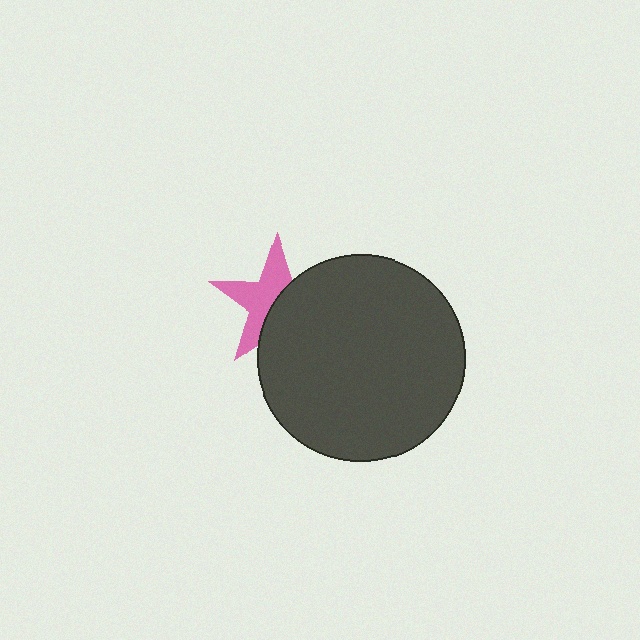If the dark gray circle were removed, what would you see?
You would see the complete pink star.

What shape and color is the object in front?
The object in front is a dark gray circle.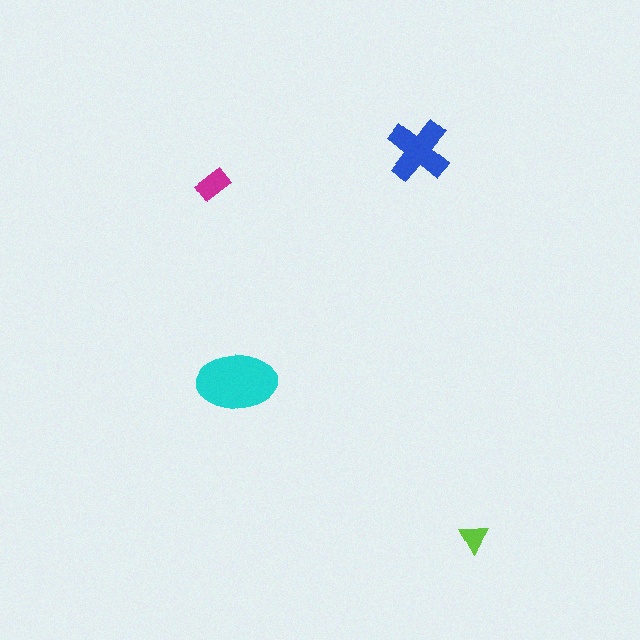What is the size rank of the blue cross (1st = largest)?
2nd.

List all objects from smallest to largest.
The lime triangle, the magenta rectangle, the blue cross, the cyan ellipse.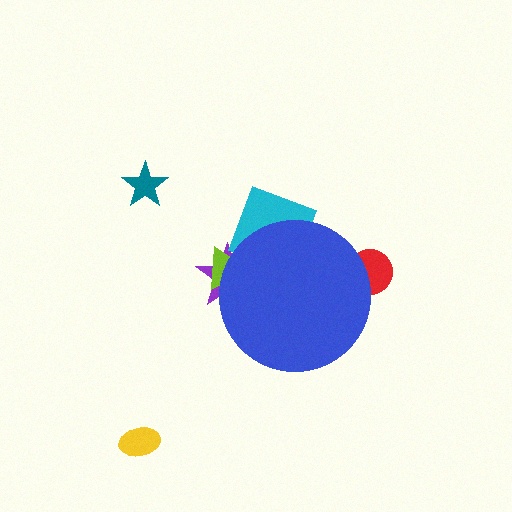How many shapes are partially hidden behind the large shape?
4 shapes are partially hidden.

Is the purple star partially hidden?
Yes, the purple star is partially hidden behind the blue circle.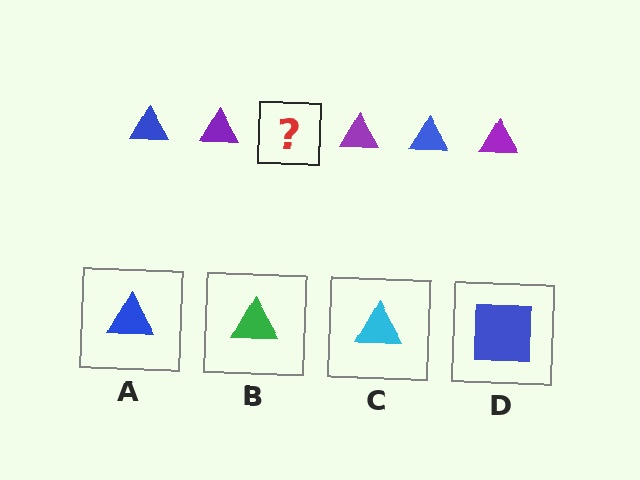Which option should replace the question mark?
Option A.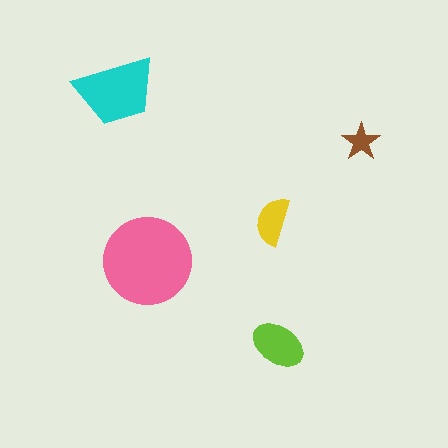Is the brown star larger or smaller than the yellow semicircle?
Smaller.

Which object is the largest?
The pink circle.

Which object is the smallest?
The brown star.